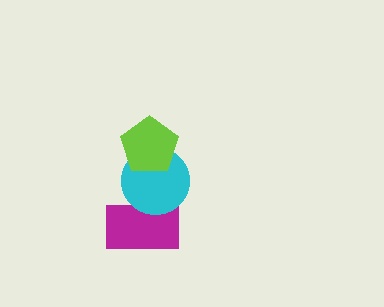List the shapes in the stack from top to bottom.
From top to bottom: the lime pentagon, the cyan circle, the magenta rectangle.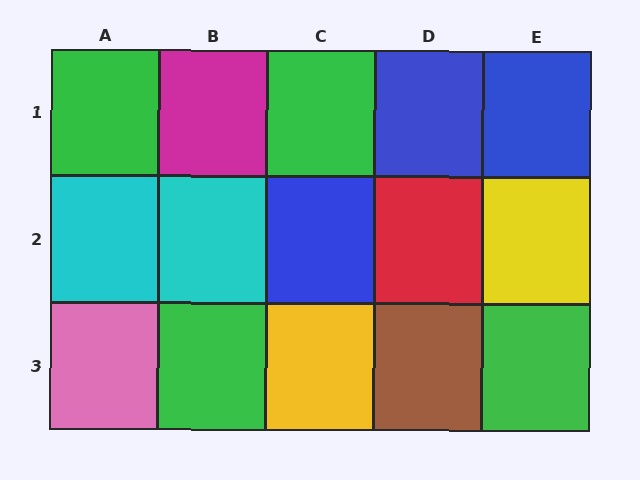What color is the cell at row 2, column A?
Cyan.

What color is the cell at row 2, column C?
Blue.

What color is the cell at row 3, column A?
Pink.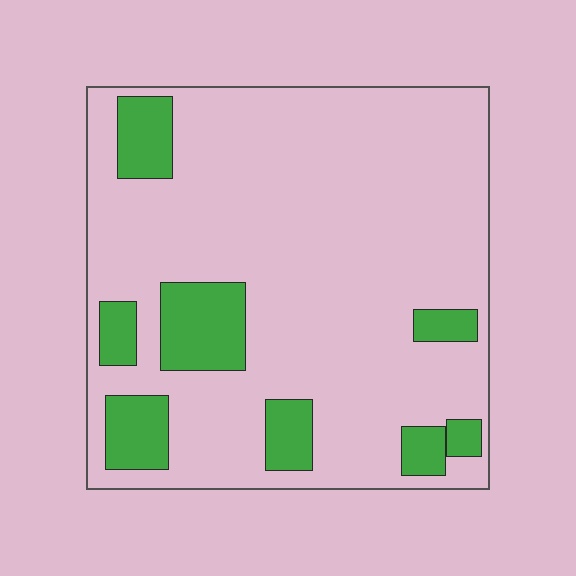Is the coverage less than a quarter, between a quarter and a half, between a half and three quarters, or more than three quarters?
Less than a quarter.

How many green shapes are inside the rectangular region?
8.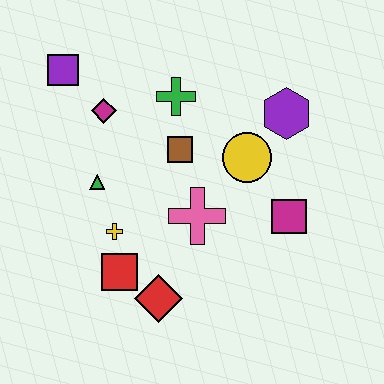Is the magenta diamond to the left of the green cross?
Yes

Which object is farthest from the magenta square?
The purple square is farthest from the magenta square.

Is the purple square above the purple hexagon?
Yes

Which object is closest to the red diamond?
The red square is closest to the red diamond.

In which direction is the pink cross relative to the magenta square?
The pink cross is to the left of the magenta square.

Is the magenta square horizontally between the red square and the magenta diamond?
No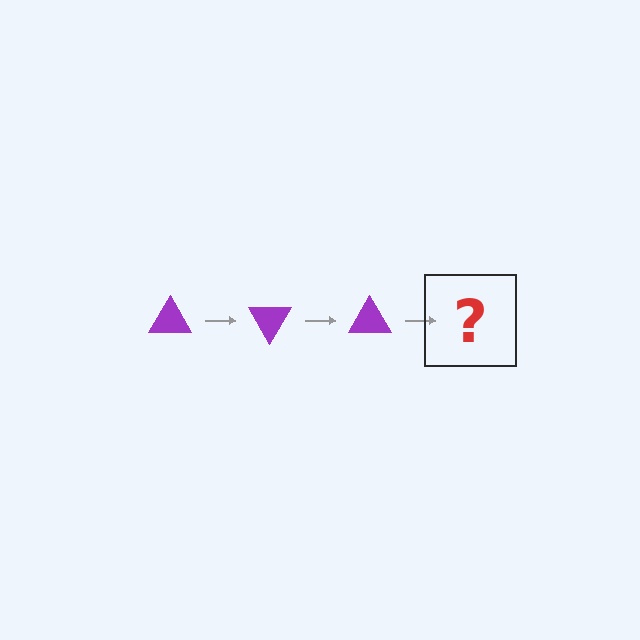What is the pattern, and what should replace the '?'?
The pattern is that the triangle rotates 60 degrees each step. The '?' should be a purple triangle rotated 180 degrees.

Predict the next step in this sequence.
The next step is a purple triangle rotated 180 degrees.